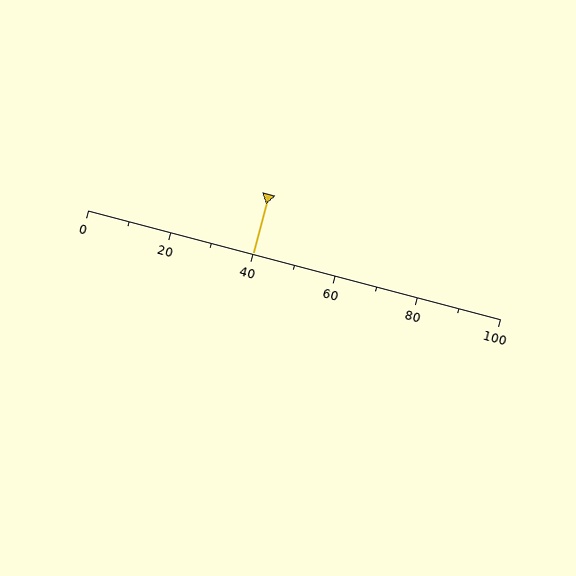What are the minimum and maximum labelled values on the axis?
The axis runs from 0 to 100.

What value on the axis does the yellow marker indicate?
The marker indicates approximately 40.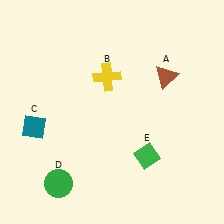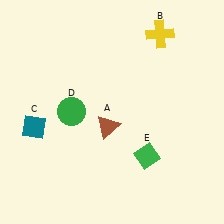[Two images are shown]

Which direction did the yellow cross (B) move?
The yellow cross (B) moved right.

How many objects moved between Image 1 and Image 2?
3 objects moved between the two images.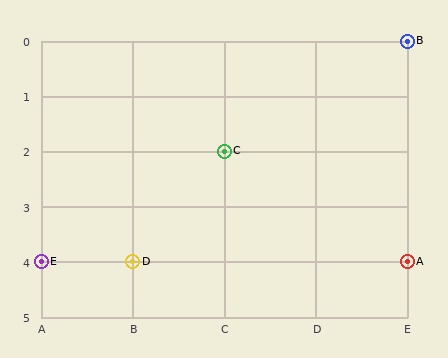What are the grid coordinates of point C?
Point C is at grid coordinates (C, 2).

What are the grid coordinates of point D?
Point D is at grid coordinates (B, 4).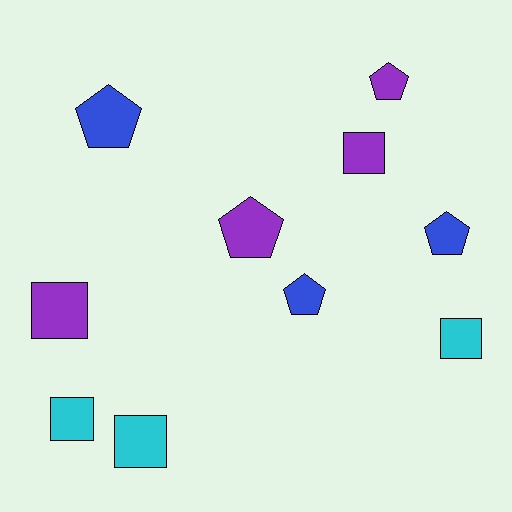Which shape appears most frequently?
Pentagon, with 5 objects.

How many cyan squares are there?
There are 3 cyan squares.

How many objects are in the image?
There are 10 objects.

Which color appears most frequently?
Purple, with 4 objects.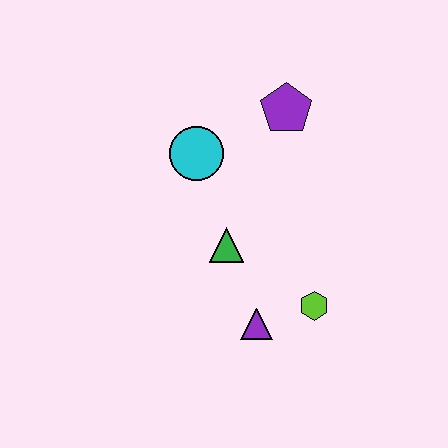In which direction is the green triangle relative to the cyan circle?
The green triangle is below the cyan circle.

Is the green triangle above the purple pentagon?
No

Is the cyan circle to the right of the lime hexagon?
No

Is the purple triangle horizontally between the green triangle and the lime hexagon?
Yes